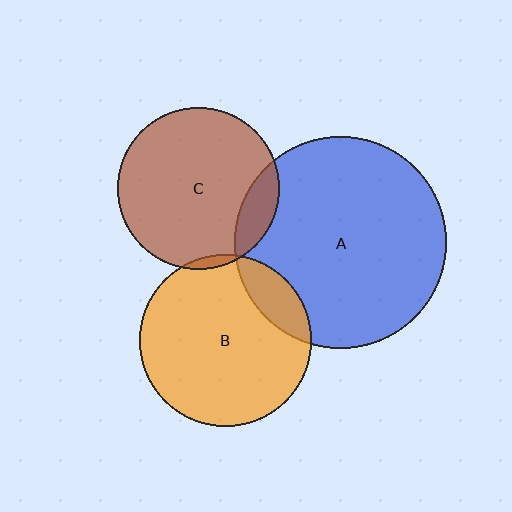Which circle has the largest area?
Circle A (blue).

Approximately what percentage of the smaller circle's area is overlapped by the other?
Approximately 15%.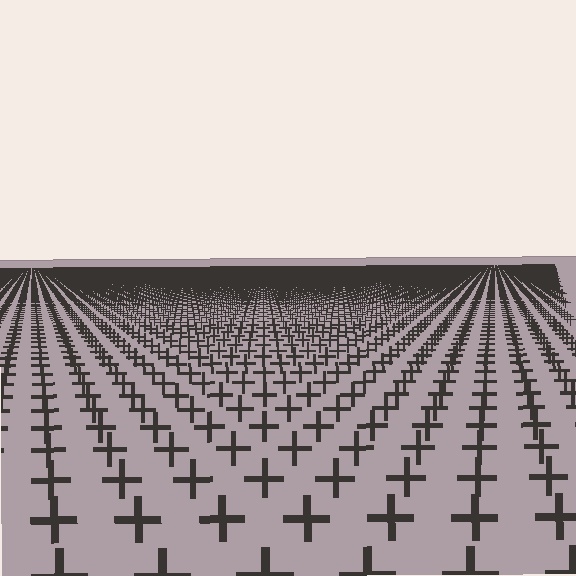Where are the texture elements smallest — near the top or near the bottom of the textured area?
Near the top.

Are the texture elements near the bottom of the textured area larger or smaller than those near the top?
Larger. Near the bottom, elements are closer to the viewer and appear at a bigger on-screen size.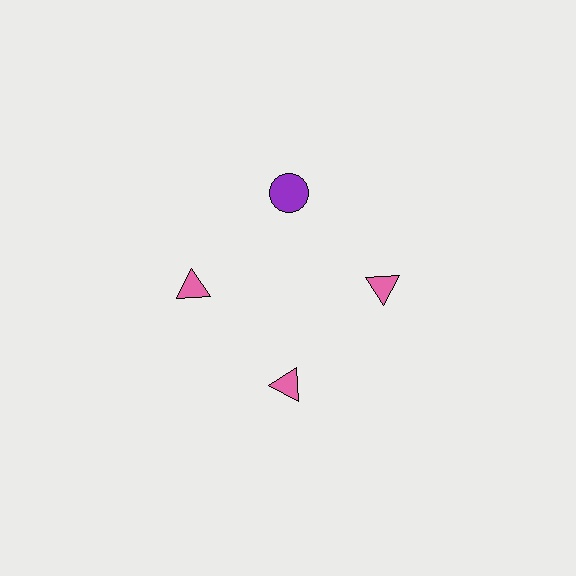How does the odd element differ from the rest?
It differs in both color (purple instead of pink) and shape (circle instead of triangle).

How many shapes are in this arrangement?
There are 4 shapes arranged in a ring pattern.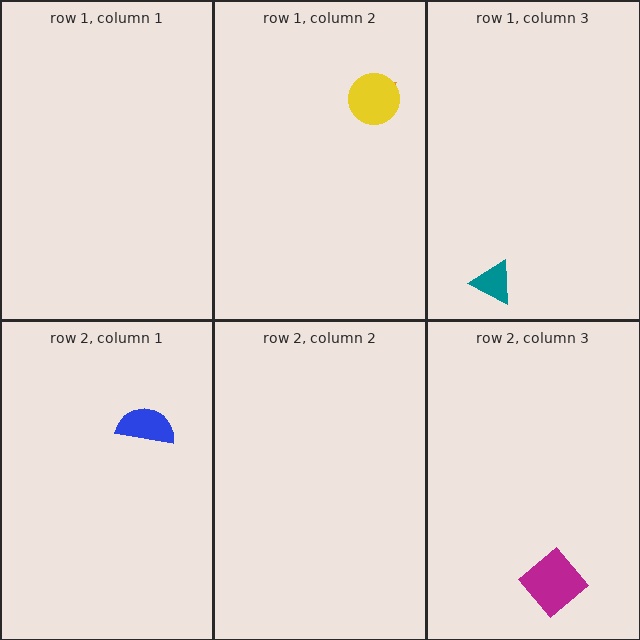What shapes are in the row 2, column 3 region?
The magenta diamond.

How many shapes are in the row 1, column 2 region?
2.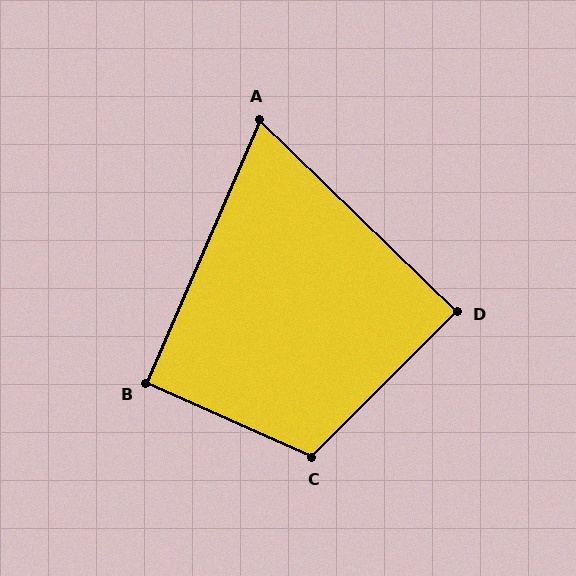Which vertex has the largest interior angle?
C, at approximately 111 degrees.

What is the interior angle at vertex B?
Approximately 91 degrees (approximately right).